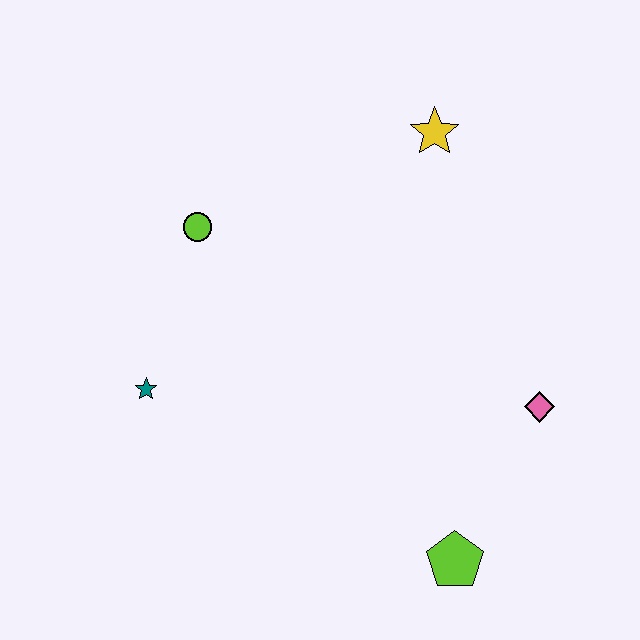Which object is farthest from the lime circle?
The lime pentagon is farthest from the lime circle.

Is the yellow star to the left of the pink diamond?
Yes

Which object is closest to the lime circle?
The teal star is closest to the lime circle.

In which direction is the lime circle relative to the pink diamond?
The lime circle is to the left of the pink diamond.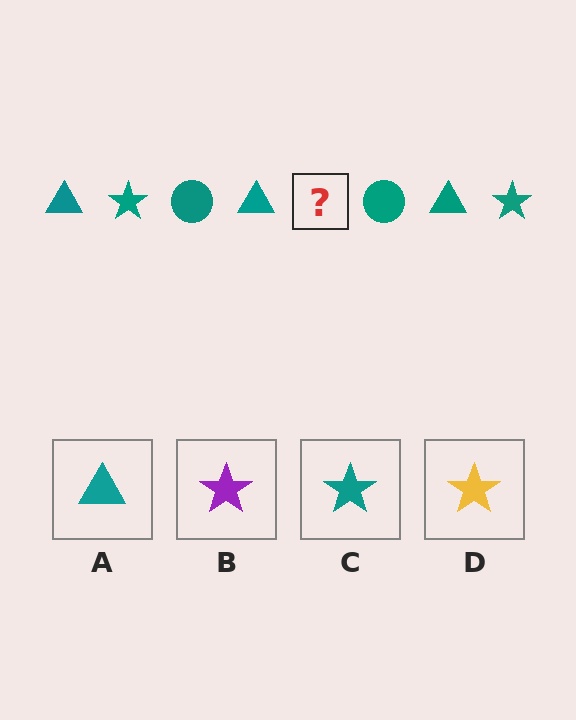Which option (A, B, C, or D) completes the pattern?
C.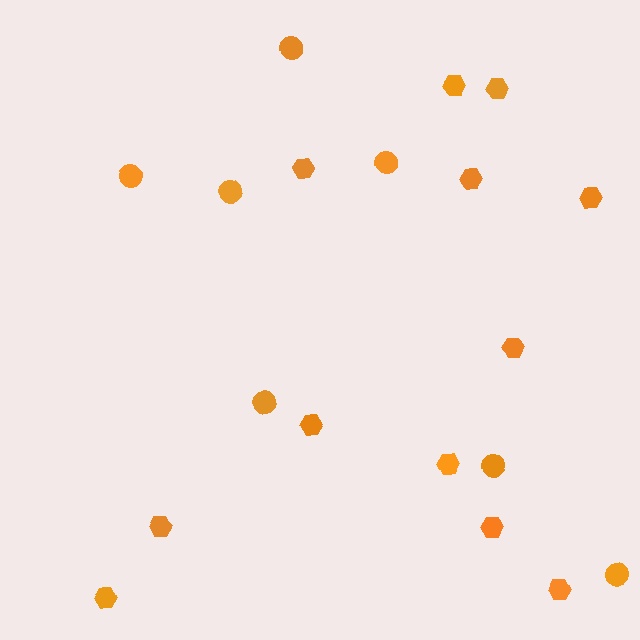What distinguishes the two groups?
There are 2 groups: one group of hexagons (12) and one group of circles (7).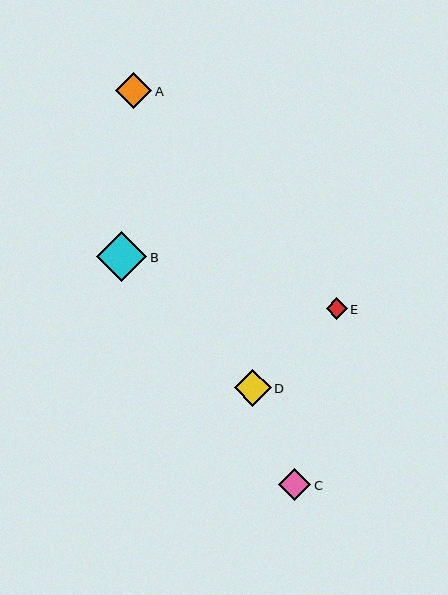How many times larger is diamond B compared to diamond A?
Diamond B is approximately 1.4 times the size of diamond A.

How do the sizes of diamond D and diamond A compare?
Diamond D and diamond A are approximately the same size.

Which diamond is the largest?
Diamond B is the largest with a size of approximately 50 pixels.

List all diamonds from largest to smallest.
From largest to smallest: B, D, A, C, E.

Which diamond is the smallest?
Diamond E is the smallest with a size of approximately 21 pixels.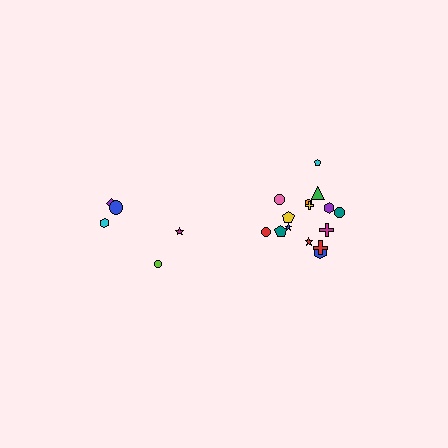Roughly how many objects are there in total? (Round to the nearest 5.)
Roughly 20 objects in total.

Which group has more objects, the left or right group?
The right group.